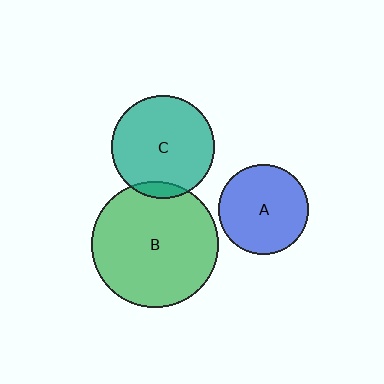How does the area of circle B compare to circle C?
Approximately 1.5 times.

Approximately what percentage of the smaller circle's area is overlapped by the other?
Approximately 10%.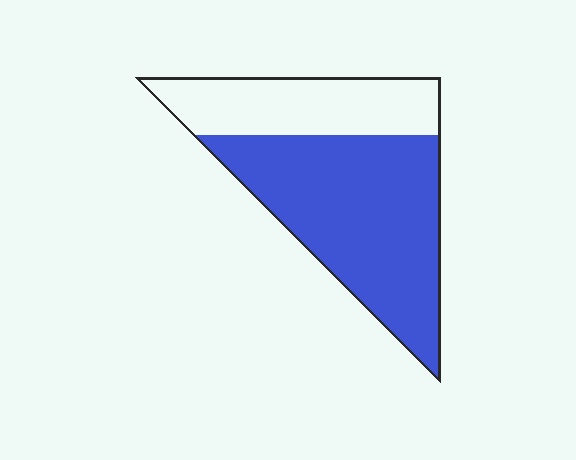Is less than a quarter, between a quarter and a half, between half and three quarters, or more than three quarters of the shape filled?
Between half and three quarters.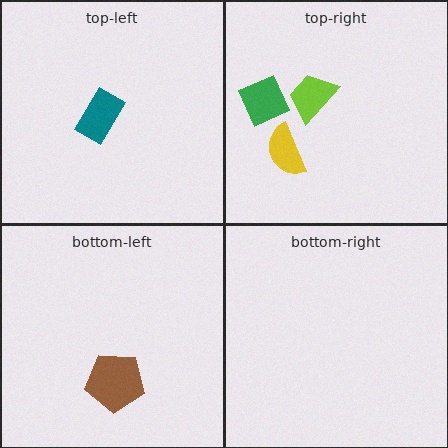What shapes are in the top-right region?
The yellow semicircle, the lime trapezoid, the green diamond.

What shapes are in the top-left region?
The teal rectangle.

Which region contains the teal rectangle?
The top-left region.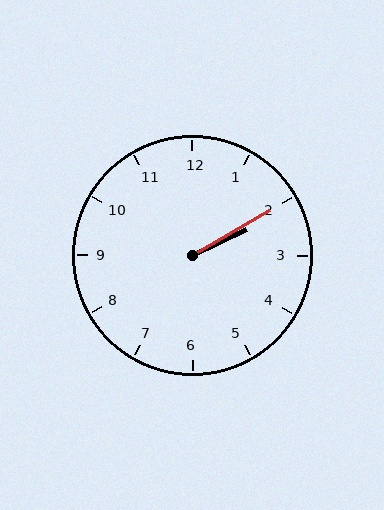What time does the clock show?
2:10.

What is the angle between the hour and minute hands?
Approximately 5 degrees.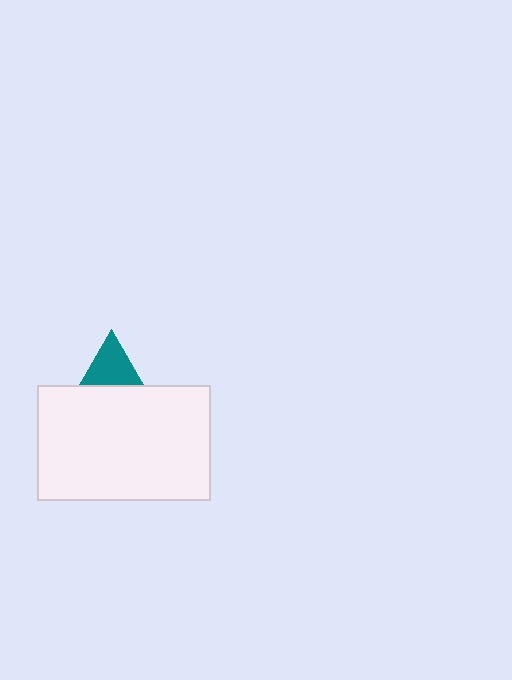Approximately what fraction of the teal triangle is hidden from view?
Roughly 62% of the teal triangle is hidden behind the white rectangle.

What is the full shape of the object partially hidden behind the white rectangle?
The partially hidden object is a teal triangle.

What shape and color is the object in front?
The object in front is a white rectangle.